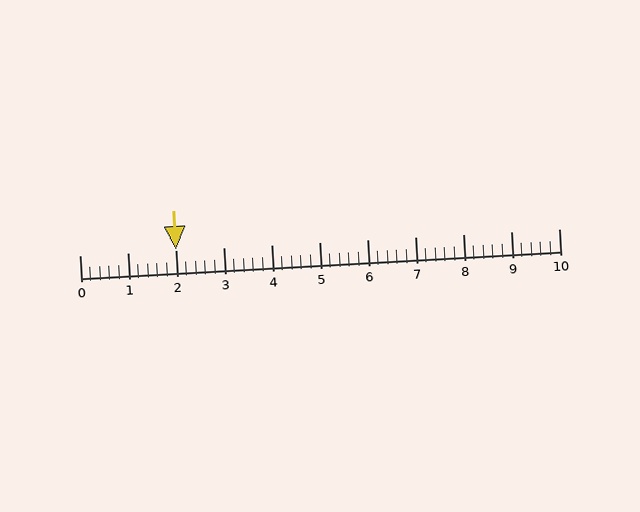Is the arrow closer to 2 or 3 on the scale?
The arrow is closer to 2.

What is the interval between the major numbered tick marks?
The major tick marks are spaced 1 units apart.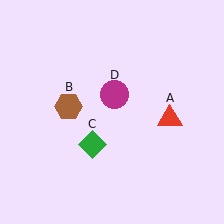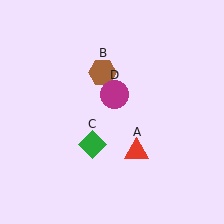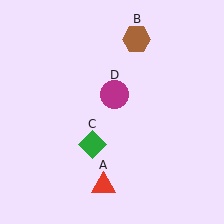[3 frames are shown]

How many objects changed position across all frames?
2 objects changed position: red triangle (object A), brown hexagon (object B).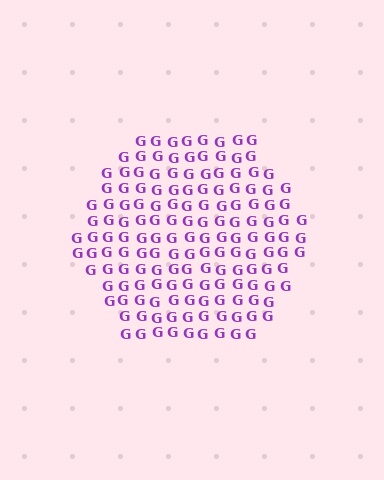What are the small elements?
The small elements are letter G's.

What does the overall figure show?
The overall figure shows a hexagon.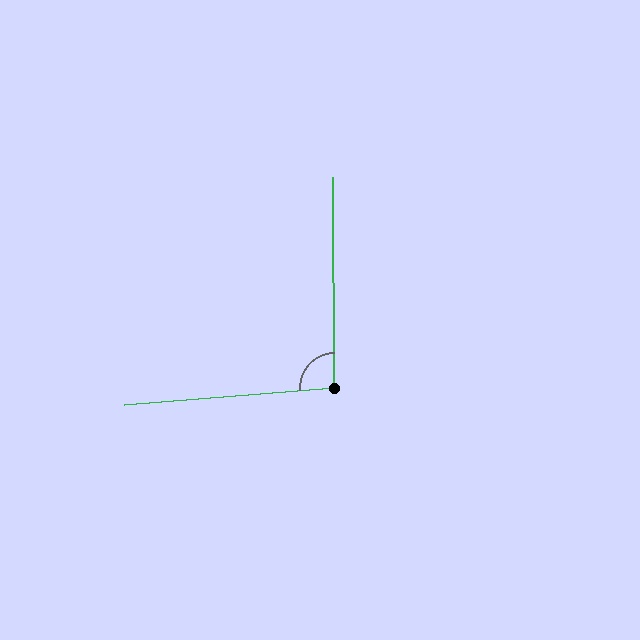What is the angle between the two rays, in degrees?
Approximately 94 degrees.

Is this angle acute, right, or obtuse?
It is approximately a right angle.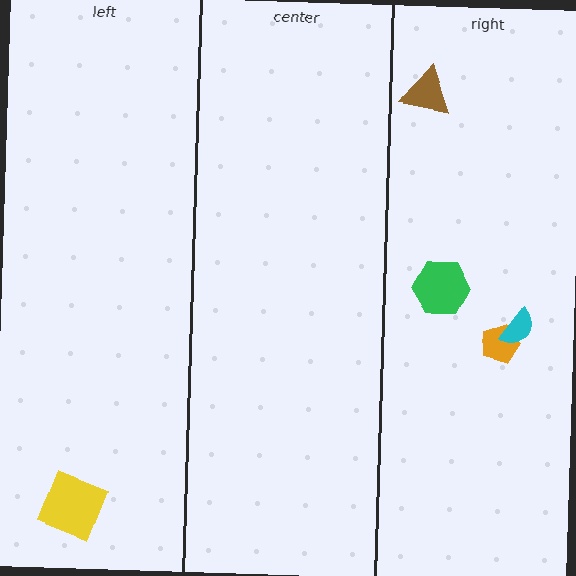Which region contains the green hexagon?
The right region.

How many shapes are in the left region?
1.